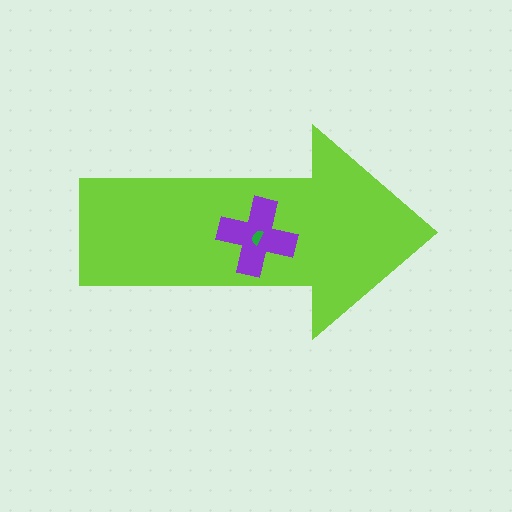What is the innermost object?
The green semicircle.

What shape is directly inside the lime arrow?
The purple cross.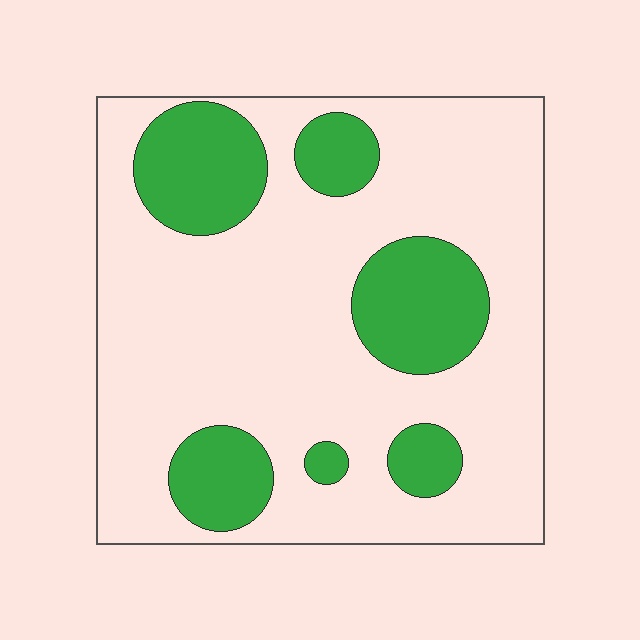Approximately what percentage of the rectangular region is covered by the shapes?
Approximately 25%.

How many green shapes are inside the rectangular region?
6.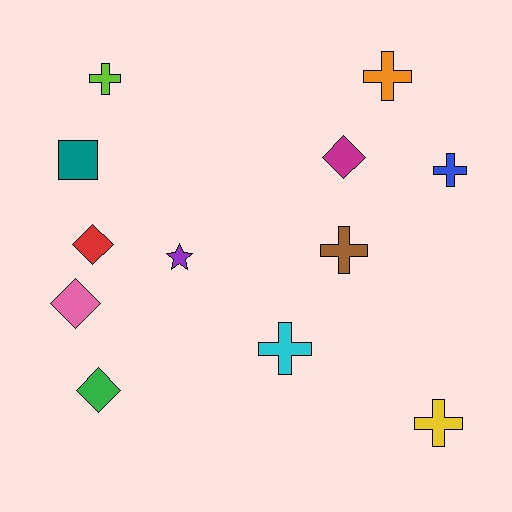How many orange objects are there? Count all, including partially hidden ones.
There is 1 orange object.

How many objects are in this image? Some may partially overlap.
There are 12 objects.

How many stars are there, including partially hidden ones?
There is 1 star.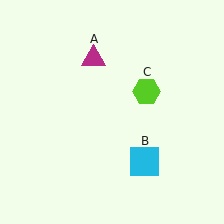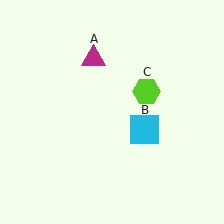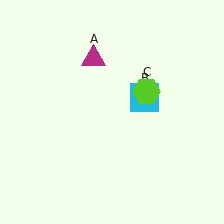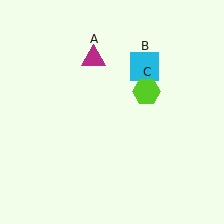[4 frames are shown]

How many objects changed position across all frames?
1 object changed position: cyan square (object B).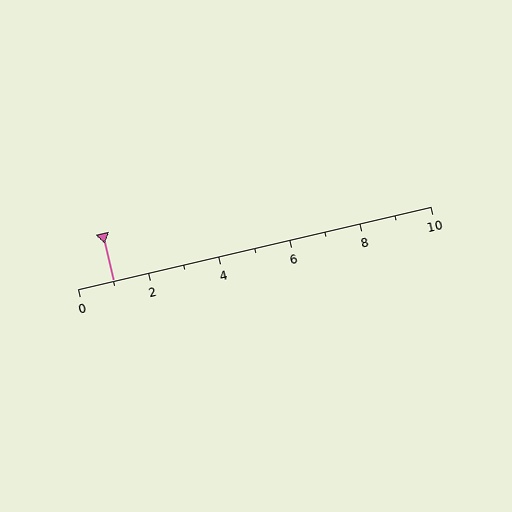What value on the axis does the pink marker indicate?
The marker indicates approximately 1.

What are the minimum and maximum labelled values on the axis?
The axis runs from 0 to 10.